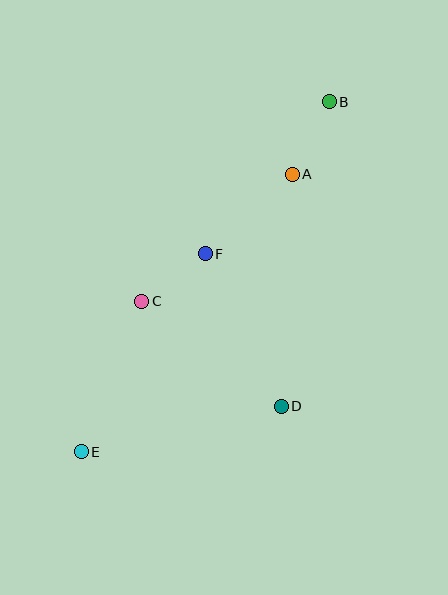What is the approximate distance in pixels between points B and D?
The distance between B and D is approximately 308 pixels.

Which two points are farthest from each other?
Points B and E are farthest from each other.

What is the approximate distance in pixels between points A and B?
The distance between A and B is approximately 81 pixels.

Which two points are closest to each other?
Points C and F are closest to each other.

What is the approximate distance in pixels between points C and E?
The distance between C and E is approximately 162 pixels.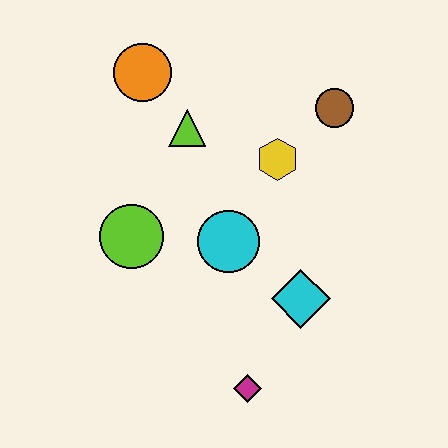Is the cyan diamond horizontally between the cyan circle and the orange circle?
No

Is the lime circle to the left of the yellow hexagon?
Yes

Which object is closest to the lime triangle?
The orange circle is closest to the lime triangle.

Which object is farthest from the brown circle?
The magenta diamond is farthest from the brown circle.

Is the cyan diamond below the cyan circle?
Yes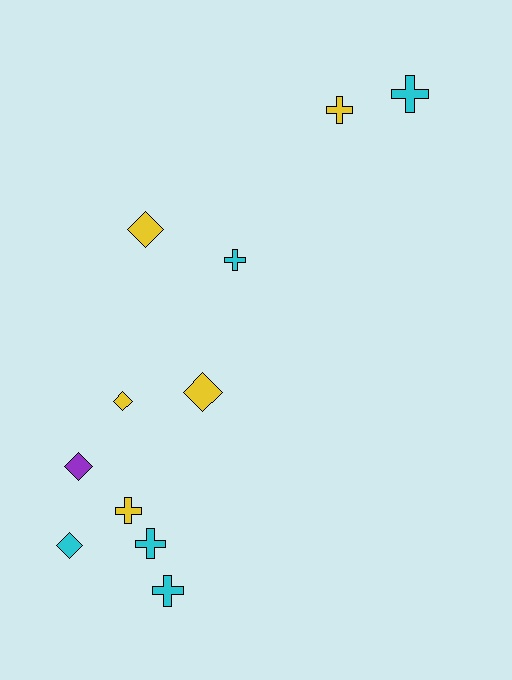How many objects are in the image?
There are 11 objects.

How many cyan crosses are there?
There are 4 cyan crosses.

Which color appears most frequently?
Cyan, with 5 objects.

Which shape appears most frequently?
Cross, with 6 objects.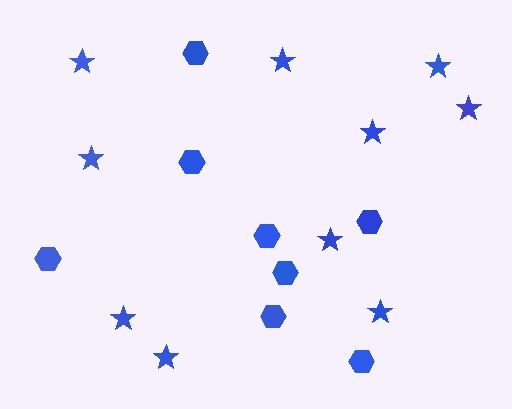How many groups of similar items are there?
There are 2 groups: one group of stars (10) and one group of hexagons (8).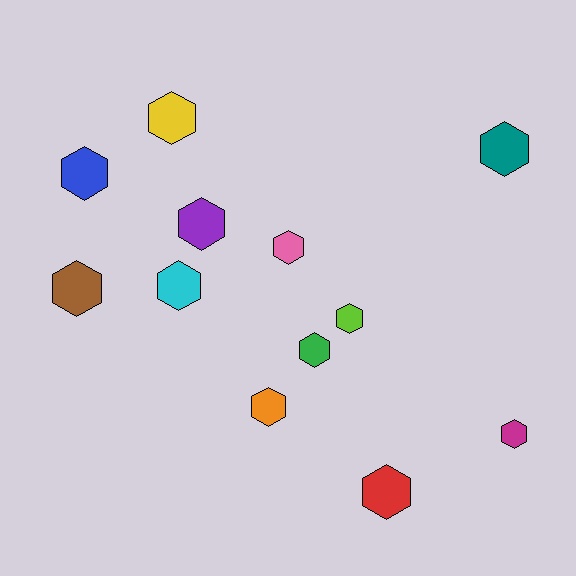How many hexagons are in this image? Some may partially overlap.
There are 12 hexagons.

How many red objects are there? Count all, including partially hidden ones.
There is 1 red object.